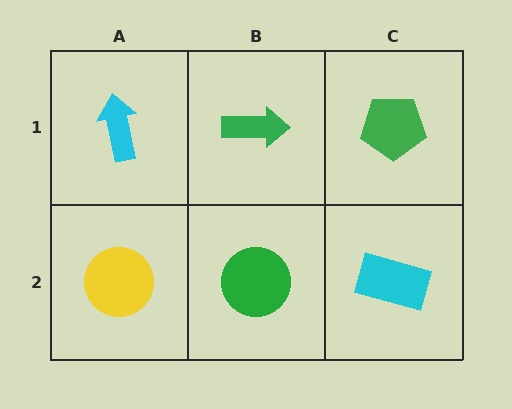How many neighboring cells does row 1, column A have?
2.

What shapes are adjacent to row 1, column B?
A green circle (row 2, column B), a cyan arrow (row 1, column A), a green pentagon (row 1, column C).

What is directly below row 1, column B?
A green circle.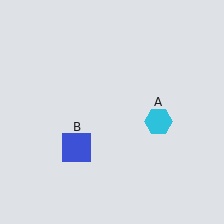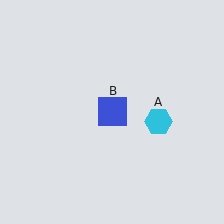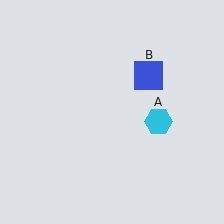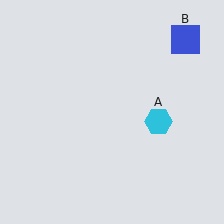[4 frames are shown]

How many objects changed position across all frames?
1 object changed position: blue square (object B).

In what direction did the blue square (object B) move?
The blue square (object B) moved up and to the right.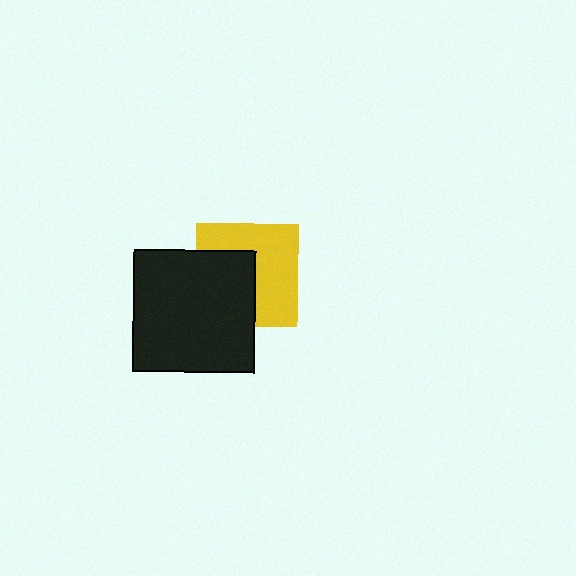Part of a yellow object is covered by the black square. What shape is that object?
It is a square.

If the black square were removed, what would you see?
You would see the complete yellow square.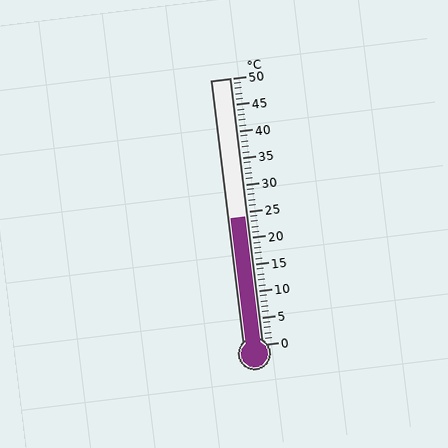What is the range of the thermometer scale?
The thermometer scale ranges from 0°C to 50°C.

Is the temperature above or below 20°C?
The temperature is above 20°C.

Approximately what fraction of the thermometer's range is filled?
The thermometer is filled to approximately 50% of its range.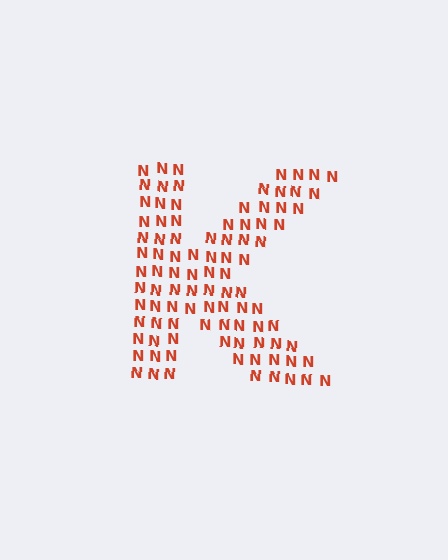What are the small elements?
The small elements are letter N's.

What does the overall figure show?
The overall figure shows the letter K.